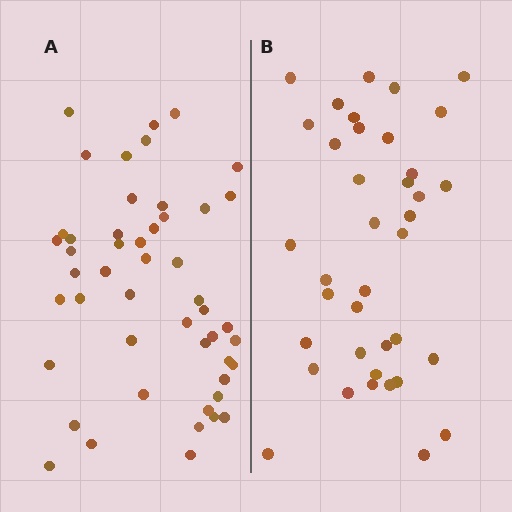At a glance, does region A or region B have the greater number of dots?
Region A (the left region) has more dots.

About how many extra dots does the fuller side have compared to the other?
Region A has roughly 12 or so more dots than region B.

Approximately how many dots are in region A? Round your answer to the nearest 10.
About 50 dots. (The exact count is 49, which rounds to 50.)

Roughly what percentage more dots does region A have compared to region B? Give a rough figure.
About 30% more.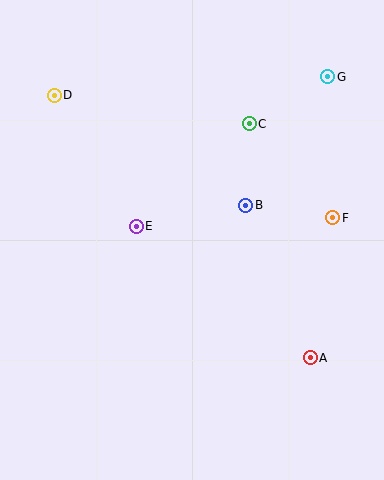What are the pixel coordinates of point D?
Point D is at (54, 95).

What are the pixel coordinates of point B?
Point B is at (246, 205).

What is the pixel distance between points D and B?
The distance between D and B is 221 pixels.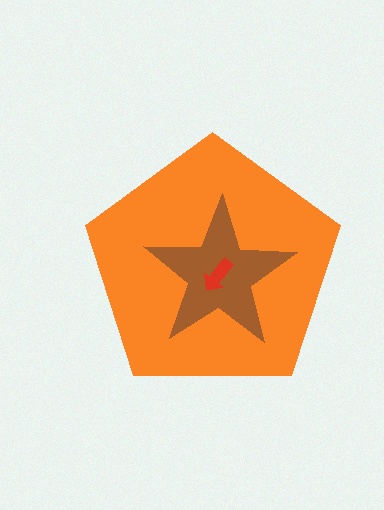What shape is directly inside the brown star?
The red arrow.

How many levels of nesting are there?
3.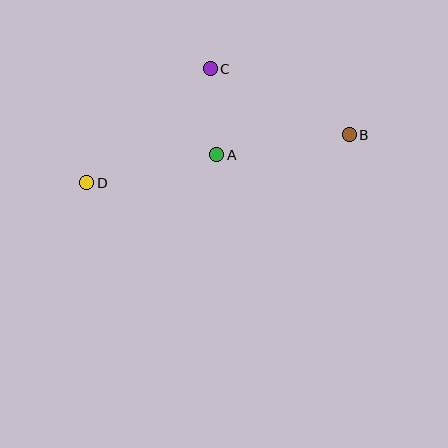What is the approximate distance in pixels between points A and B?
The distance between A and B is approximately 134 pixels.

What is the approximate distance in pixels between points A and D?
The distance between A and D is approximately 133 pixels.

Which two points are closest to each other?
Points A and C are closest to each other.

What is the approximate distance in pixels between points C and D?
The distance between C and D is approximately 168 pixels.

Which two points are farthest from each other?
Points B and D are farthest from each other.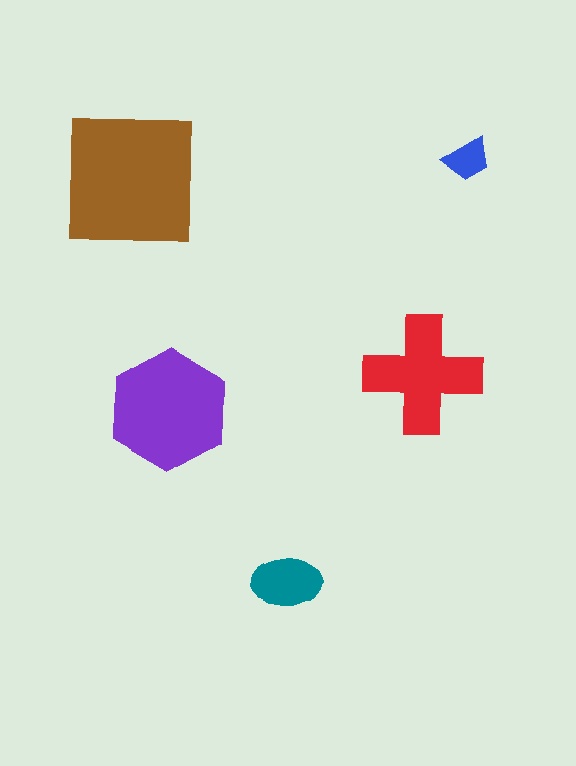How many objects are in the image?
There are 5 objects in the image.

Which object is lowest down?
The teal ellipse is bottommost.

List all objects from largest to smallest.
The brown square, the purple hexagon, the red cross, the teal ellipse, the blue trapezoid.